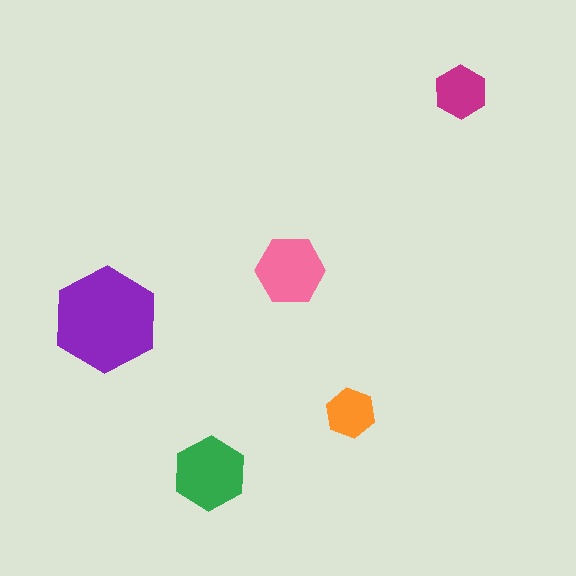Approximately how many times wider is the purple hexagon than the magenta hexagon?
About 2 times wider.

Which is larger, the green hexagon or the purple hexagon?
The purple one.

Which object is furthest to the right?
The magenta hexagon is rightmost.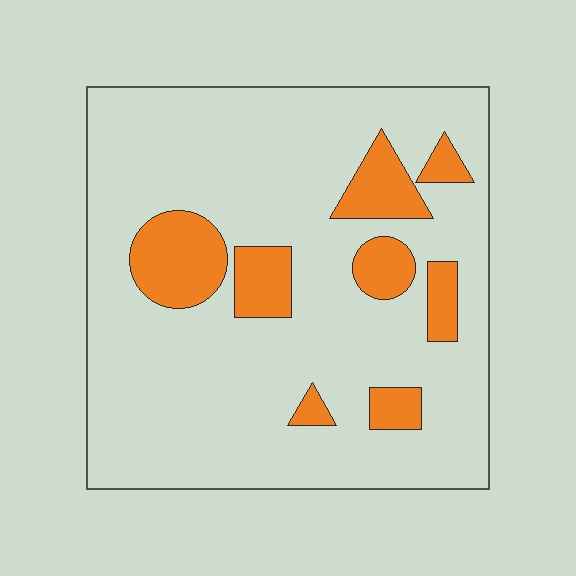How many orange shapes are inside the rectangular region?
8.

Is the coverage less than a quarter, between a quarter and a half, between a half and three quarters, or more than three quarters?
Less than a quarter.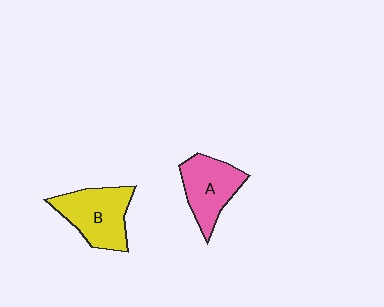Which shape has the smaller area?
Shape A (pink).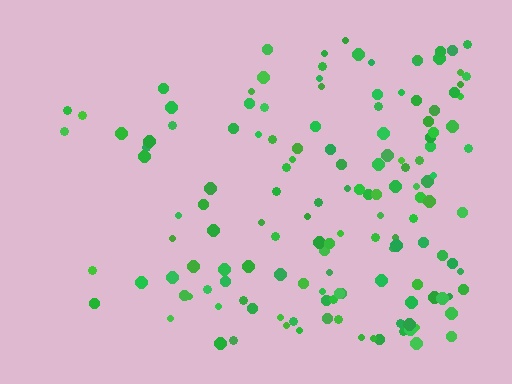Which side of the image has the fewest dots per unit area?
The left.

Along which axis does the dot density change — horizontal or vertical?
Horizontal.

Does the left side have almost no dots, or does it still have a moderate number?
Still a moderate number, just noticeably fewer than the right.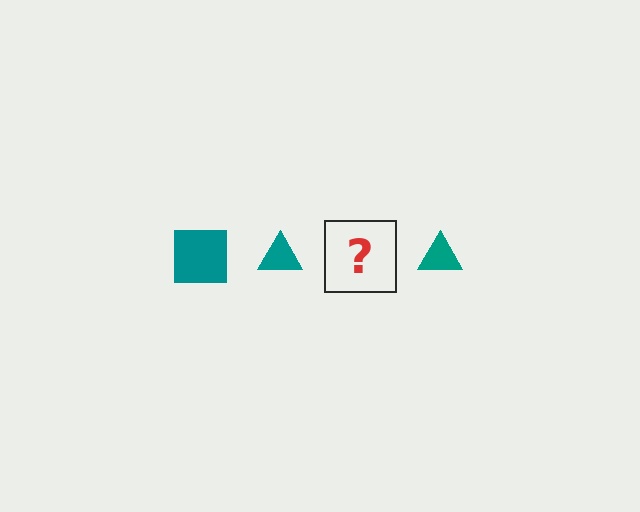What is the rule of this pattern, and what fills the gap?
The rule is that the pattern cycles through square, triangle shapes in teal. The gap should be filled with a teal square.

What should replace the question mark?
The question mark should be replaced with a teal square.